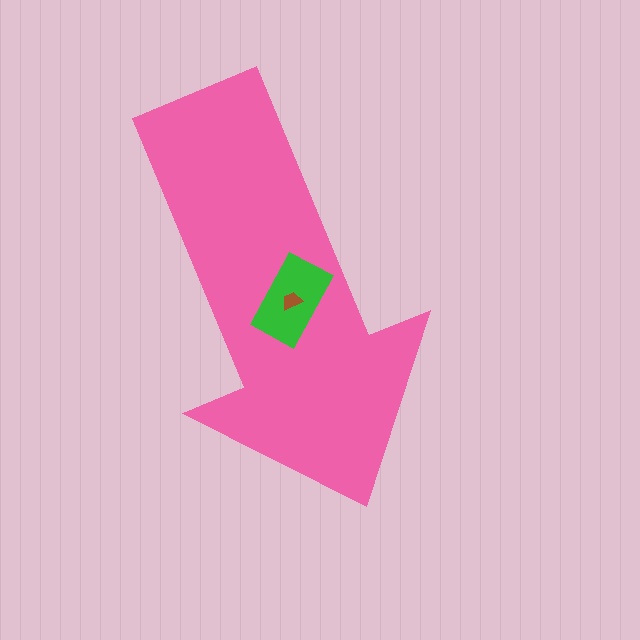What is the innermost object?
The brown trapezoid.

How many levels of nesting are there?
3.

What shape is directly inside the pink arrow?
The green rectangle.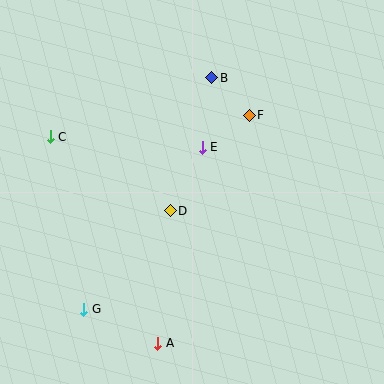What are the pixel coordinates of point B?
Point B is at (212, 78).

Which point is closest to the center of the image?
Point D at (170, 211) is closest to the center.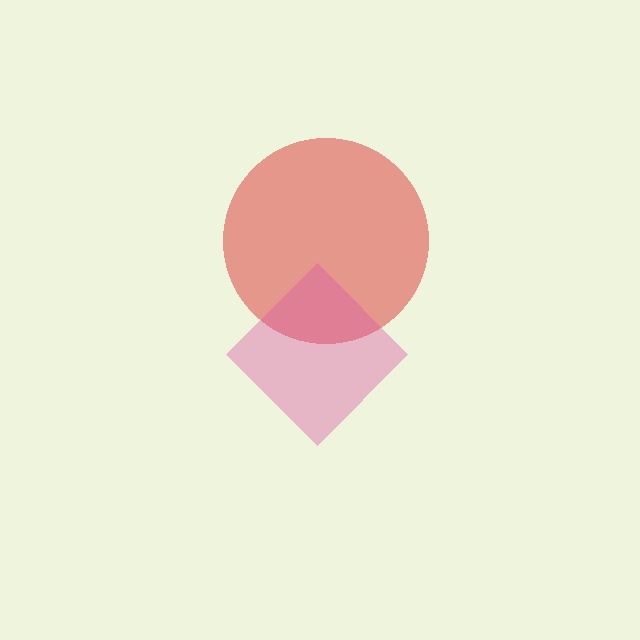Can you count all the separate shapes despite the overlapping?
Yes, there are 2 separate shapes.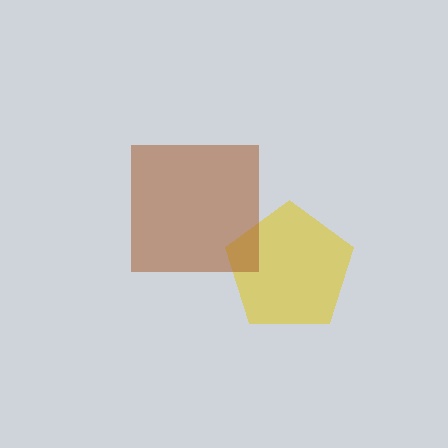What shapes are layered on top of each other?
The layered shapes are: a yellow pentagon, a brown square.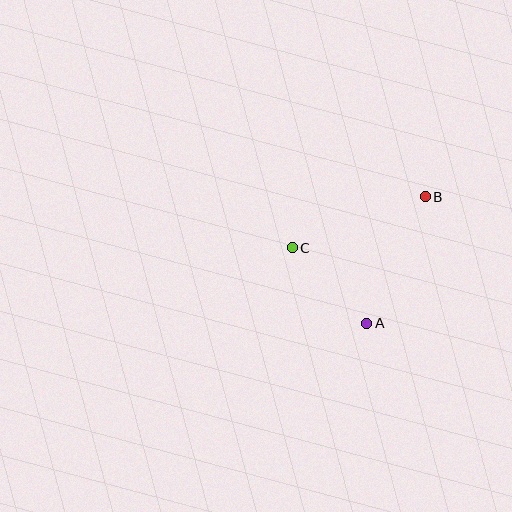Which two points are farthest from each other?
Points B and C are farthest from each other.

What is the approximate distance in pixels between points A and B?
The distance between A and B is approximately 139 pixels.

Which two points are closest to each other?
Points A and C are closest to each other.